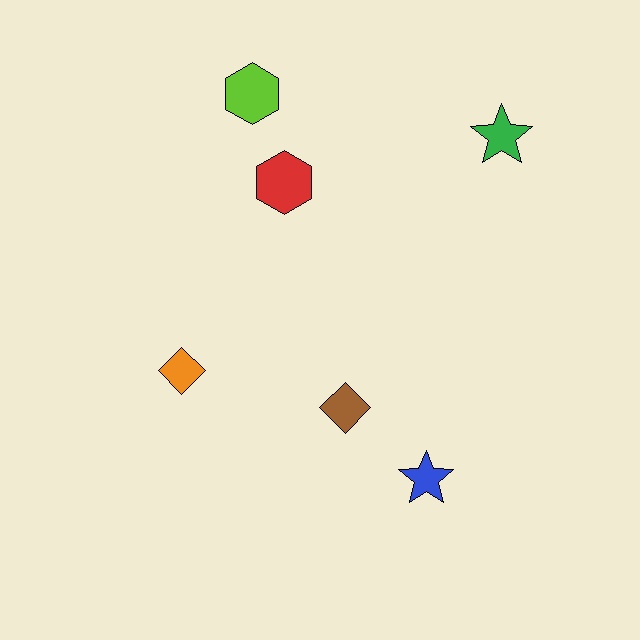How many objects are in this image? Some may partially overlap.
There are 6 objects.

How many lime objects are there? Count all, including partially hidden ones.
There is 1 lime object.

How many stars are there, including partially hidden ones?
There are 2 stars.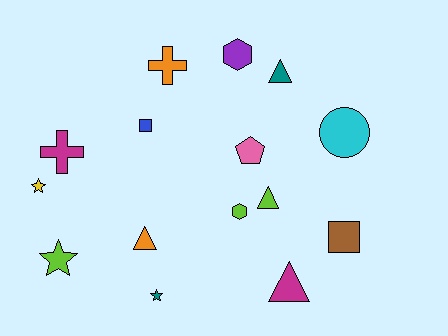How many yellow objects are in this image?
There is 1 yellow object.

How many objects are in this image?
There are 15 objects.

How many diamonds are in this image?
There are no diamonds.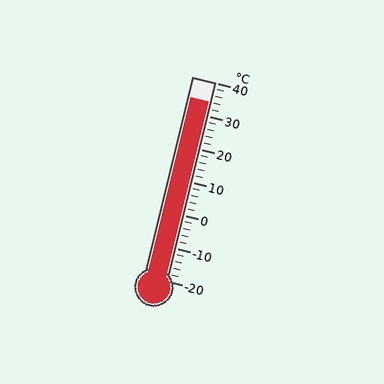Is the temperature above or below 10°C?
The temperature is above 10°C.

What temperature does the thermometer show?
The thermometer shows approximately 34°C.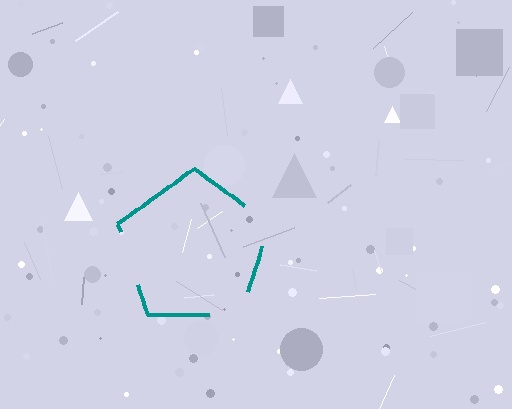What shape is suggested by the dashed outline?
The dashed outline suggests a pentagon.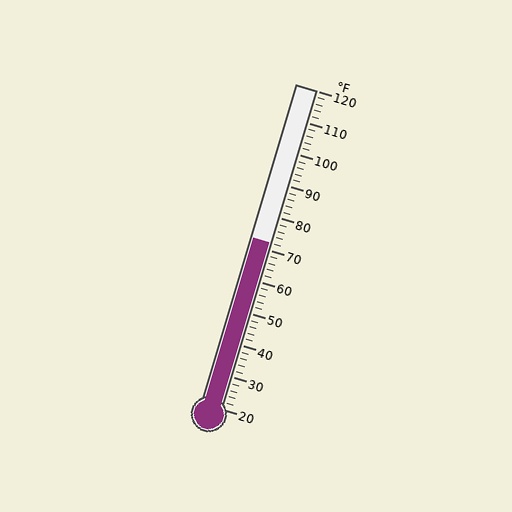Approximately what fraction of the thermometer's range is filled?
The thermometer is filled to approximately 50% of its range.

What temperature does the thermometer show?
The thermometer shows approximately 72°F.